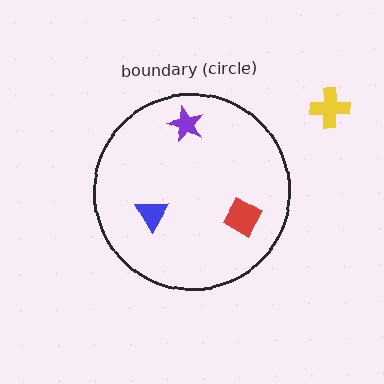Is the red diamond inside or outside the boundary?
Inside.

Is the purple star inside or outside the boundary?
Inside.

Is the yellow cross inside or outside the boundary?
Outside.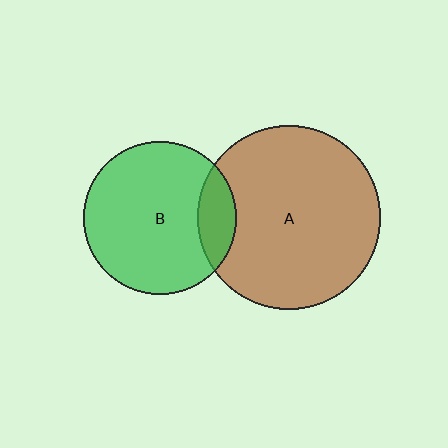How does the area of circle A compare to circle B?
Approximately 1.4 times.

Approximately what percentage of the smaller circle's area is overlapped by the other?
Approximately 15%.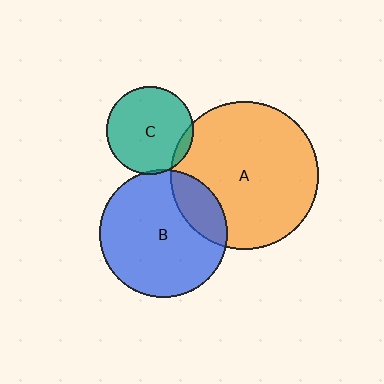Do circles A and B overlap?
Yes.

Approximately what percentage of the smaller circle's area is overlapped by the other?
Approximately 20%.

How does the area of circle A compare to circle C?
Approximately 2.9 times.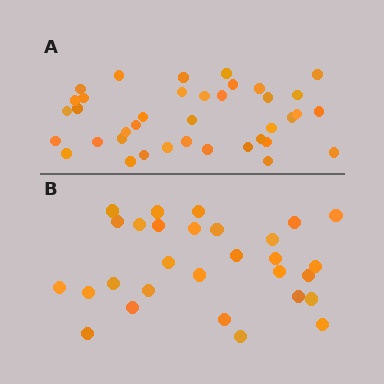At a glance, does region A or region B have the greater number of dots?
Region A (the top region) has more dots.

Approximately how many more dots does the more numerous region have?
Region A has roughly 8 or so more dots than region B.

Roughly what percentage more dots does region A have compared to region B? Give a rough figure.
About 30% more.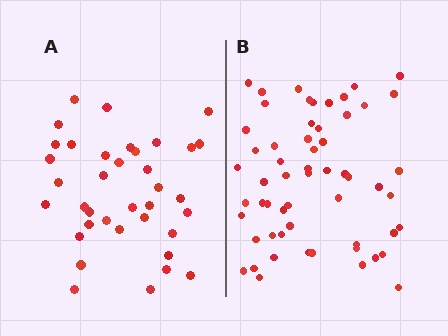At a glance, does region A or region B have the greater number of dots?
Region B (the right region) has more dots.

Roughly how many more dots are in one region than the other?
Region B has approximately 20 more dots than region A.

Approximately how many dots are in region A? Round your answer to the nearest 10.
About 40 dots. (The exact count is 37, which rounds to 40.)